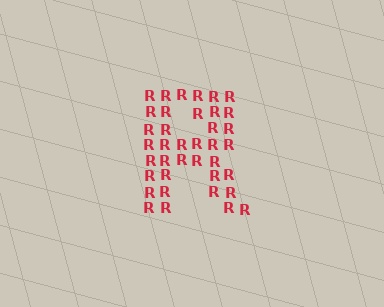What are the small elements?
The small elements are letter R's.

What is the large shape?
The large shape is the letter R.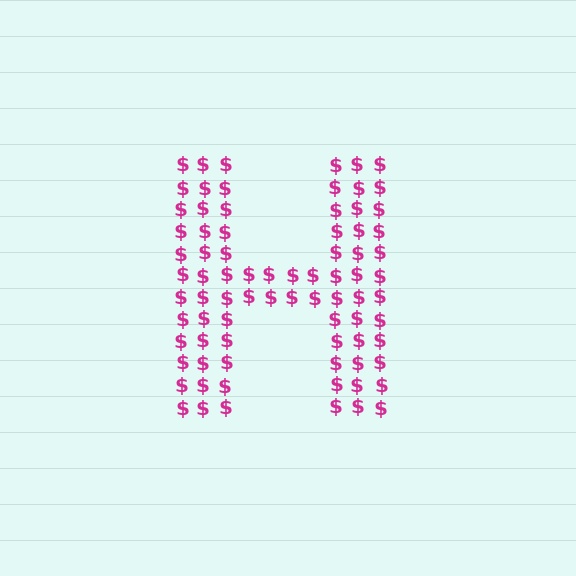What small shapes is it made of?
It is made of small dollar signs.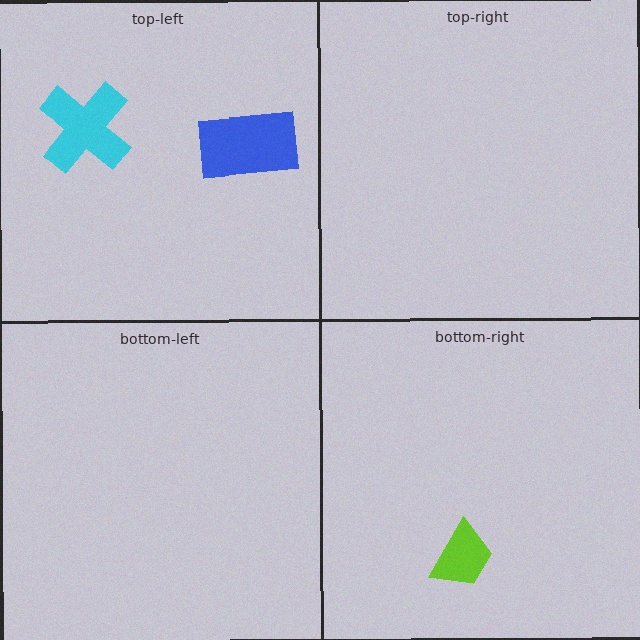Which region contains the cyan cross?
The top-left region.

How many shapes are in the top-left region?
2.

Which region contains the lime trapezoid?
The bottom-right region.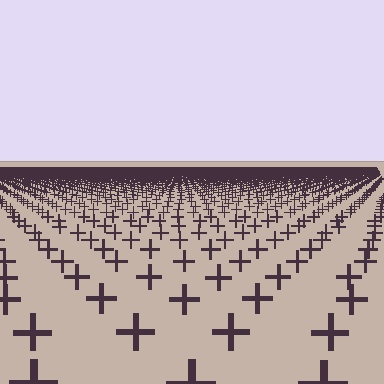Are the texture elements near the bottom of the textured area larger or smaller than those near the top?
Larger. Near the bottom, elements are closer to the viewer and appear at a bigger on-screen size.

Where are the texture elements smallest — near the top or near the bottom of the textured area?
Near the top.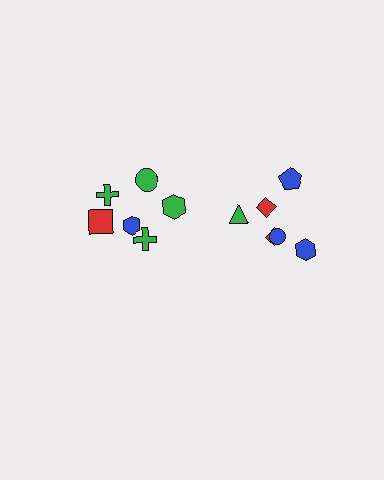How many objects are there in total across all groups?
There are 12 objects.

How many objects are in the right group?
There are 7 objects.